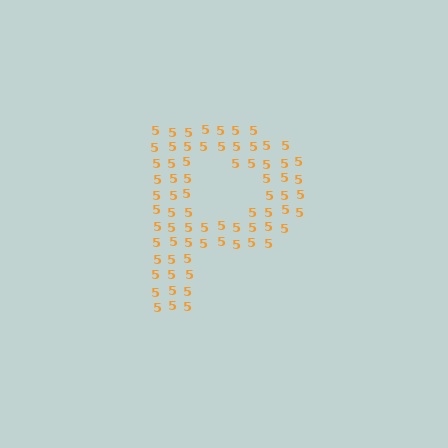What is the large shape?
The large shape is the letter P.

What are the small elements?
The small elements are digit 5's.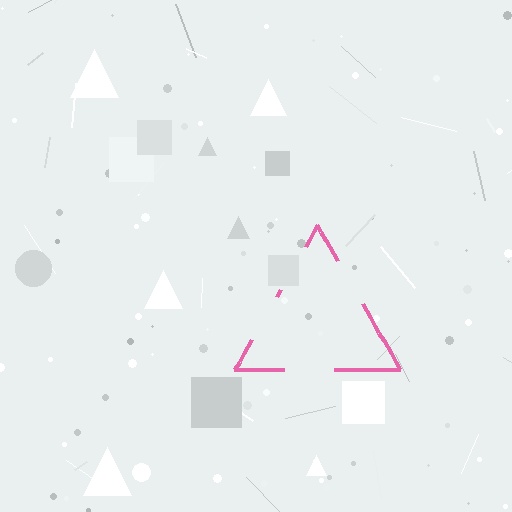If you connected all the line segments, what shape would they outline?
They would outline a triangle.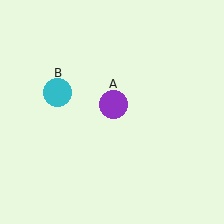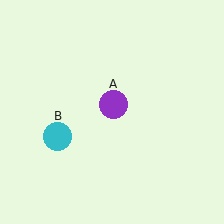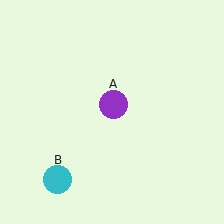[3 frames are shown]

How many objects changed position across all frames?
1 object changed position: cyan circle (object B).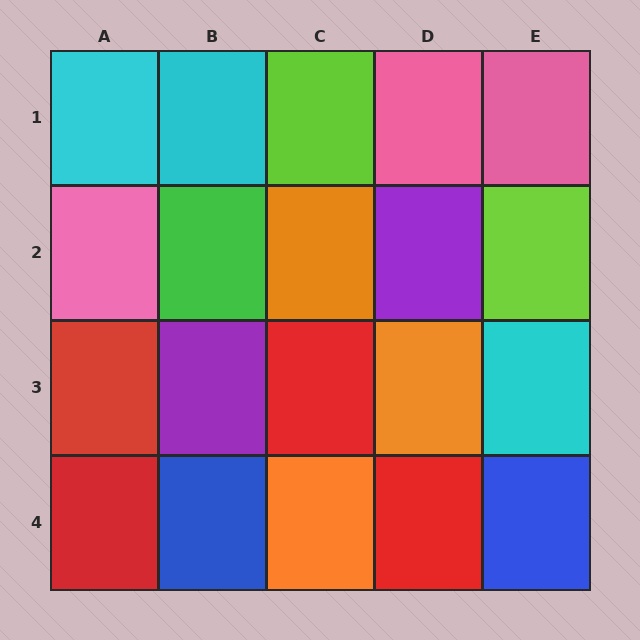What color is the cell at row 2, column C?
Orange.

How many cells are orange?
3 cells are orange.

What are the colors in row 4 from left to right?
Red, blue, orange, red, blue.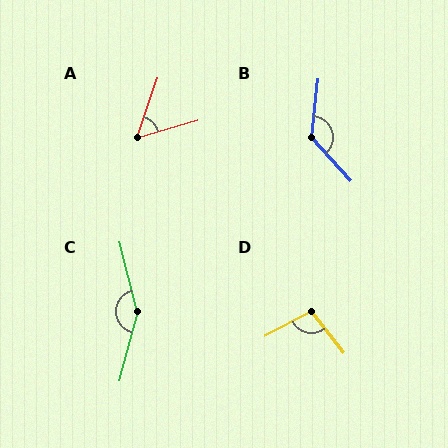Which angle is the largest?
C, at approximately 151 degrees.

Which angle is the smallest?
A, at approximately 55 degrees.